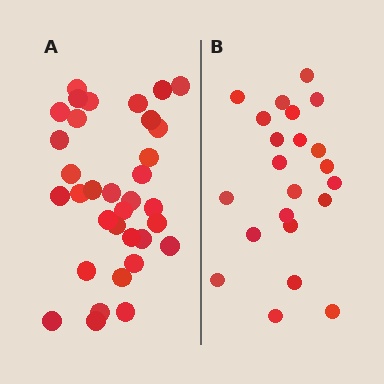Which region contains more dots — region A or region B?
Region A (the left region) has more dots.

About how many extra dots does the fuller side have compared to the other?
Region A has roughly 12 or so more dots than region B.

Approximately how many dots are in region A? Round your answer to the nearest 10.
About 30 dots. (The exact count is 34, which rounds to 30.)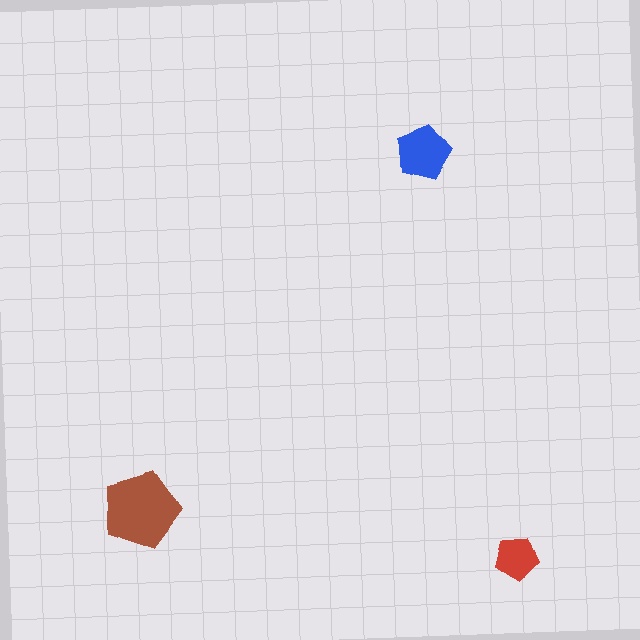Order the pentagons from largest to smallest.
the brown one, the blue one, the red one.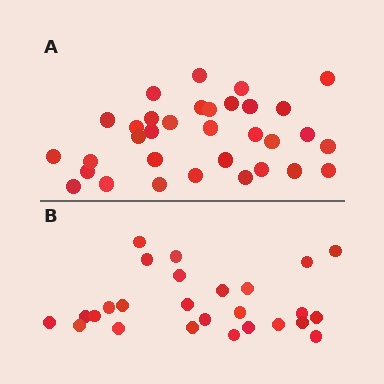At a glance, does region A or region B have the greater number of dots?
Region A (the top region) has more dots.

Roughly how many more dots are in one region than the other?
Region A has roughly 8 or so more dots than region B.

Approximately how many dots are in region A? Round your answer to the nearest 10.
About 30 dots. (The exact count is 33, which rounds to 30.)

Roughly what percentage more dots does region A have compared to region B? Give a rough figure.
About 25% more.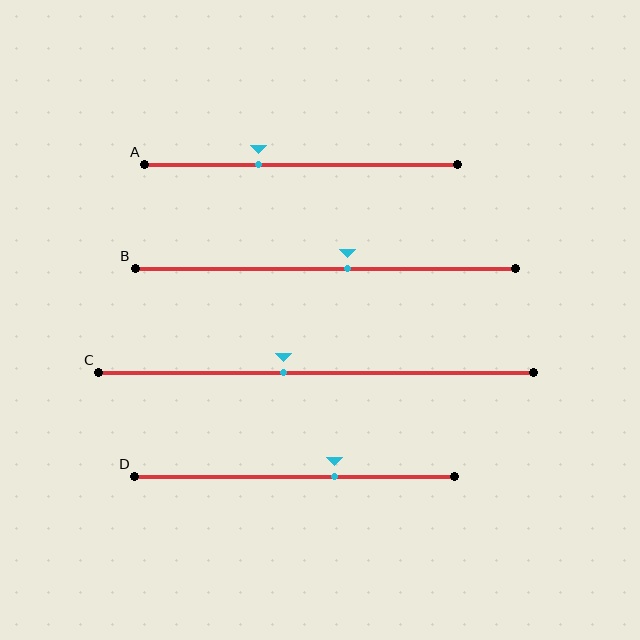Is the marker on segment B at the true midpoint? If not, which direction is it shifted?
No, the marker on segment B is shifted to the right by about 6% of the segment length.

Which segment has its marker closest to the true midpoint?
Segment B has its marker closest to the true midpoint.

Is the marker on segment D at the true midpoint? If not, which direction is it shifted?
No, the marker on segment D is shifted to the right by about 12% of the segment length.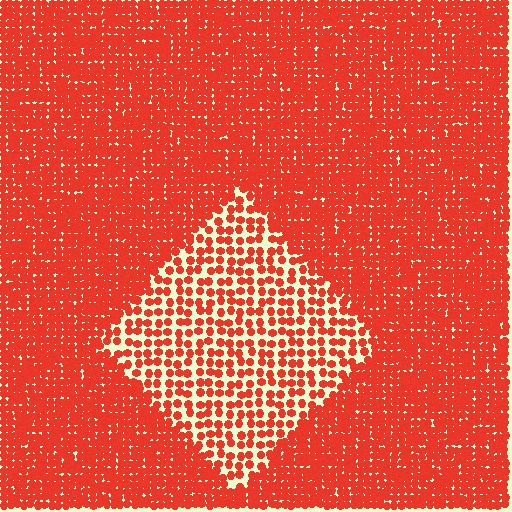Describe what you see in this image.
The image contains small red elements arranged at two different densities. A diamond-shaped region is visible where the elements are less densely packed than the surrounding area.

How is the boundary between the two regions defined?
The boundary is defined by a change in element density (approximately 2.2x ratio). All elements are the same color, size, and shape.